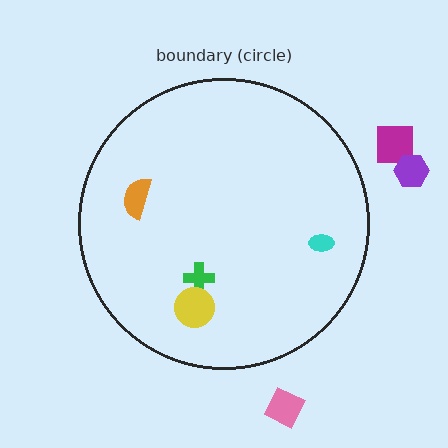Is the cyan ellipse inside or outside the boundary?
Inside.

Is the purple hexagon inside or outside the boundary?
Outside.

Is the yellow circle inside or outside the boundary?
Inside.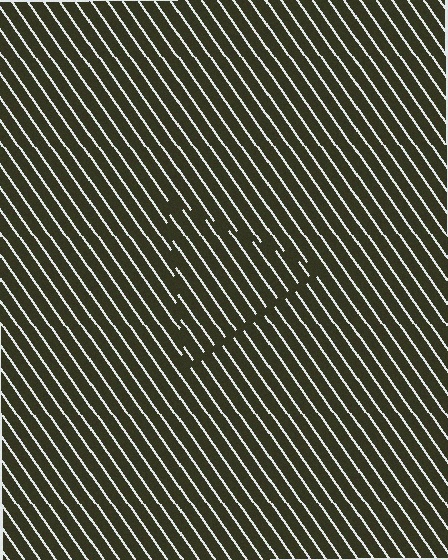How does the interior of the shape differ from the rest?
The interior of the shape contains the same grating, shifted by half a period — the contour is defined by the phase discontinuity where line-ends from the inner and outer gratings abut.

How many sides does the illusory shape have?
3 sides — the line-ends trace a triangle.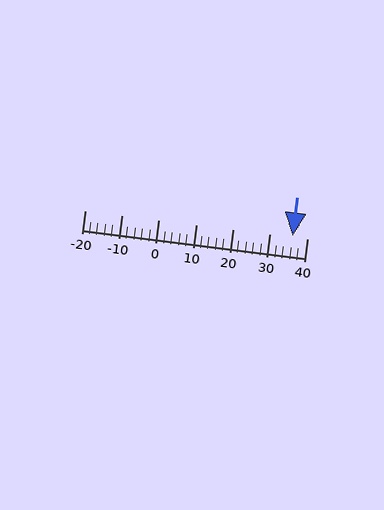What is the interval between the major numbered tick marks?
The major tick marks are spaced 10 units apart.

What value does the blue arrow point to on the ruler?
The blue arrow points to approximately 36.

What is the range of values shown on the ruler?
The ruler shows values from -20 to 40.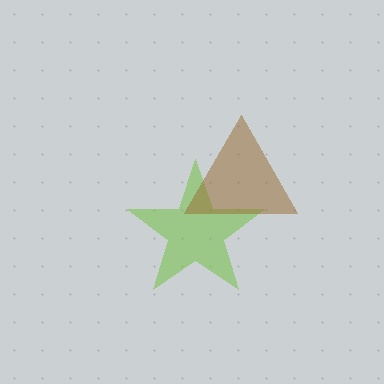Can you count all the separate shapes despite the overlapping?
Yes, there are 2 separate shapes.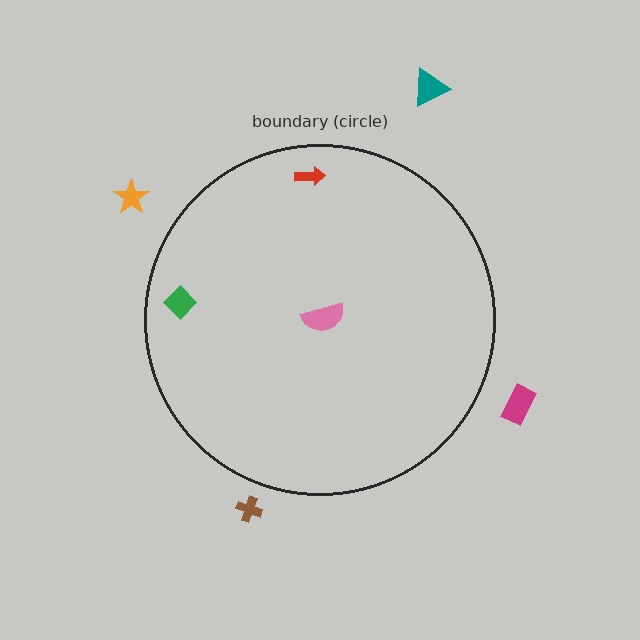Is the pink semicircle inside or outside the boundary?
Inside.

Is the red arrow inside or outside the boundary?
Inside.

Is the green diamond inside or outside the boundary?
Inside.